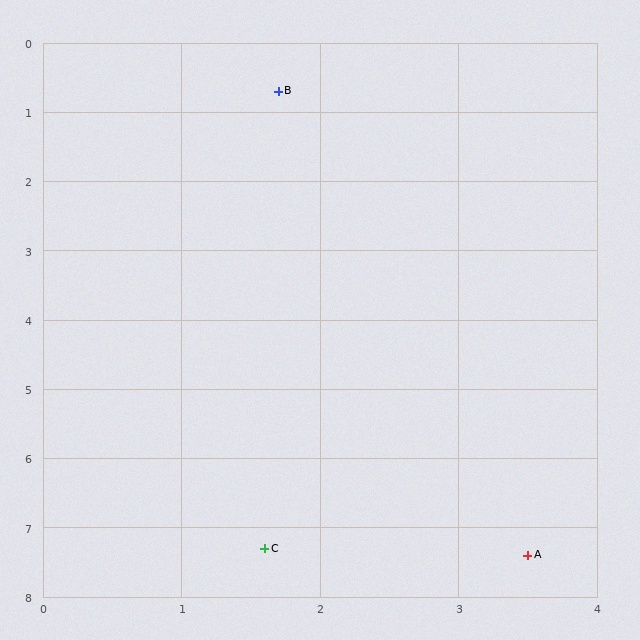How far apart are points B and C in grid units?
Points B and C are about 6.6 grid units apart.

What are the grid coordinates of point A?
Point A is at approximately (3.5, 7.4).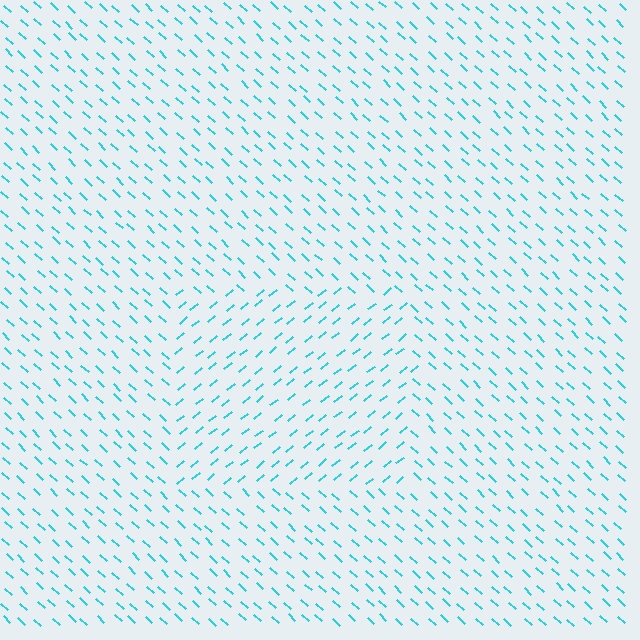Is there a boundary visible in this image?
Yes, there is a texture boundary formed by a change in line orientation.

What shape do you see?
I see a rectangle.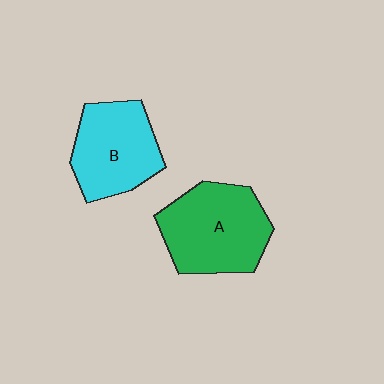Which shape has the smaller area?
Shape B (cyan).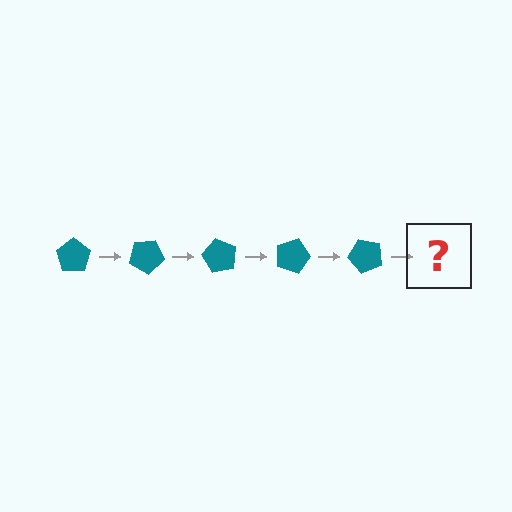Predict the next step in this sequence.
The next step is a teal pentagon rotated 150 degrees.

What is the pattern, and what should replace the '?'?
The pattern is that the pentagon rotates 30 degrees each step. The '?' should be a teal pentagon rotated 150 degrees.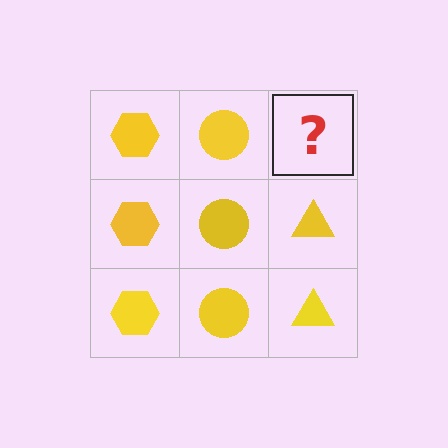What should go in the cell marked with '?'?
The missing cell should contain a yellow triangle.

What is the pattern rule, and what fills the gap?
The rule is that each column has a consistent shape. The gap should be filled with a yellow triangle.